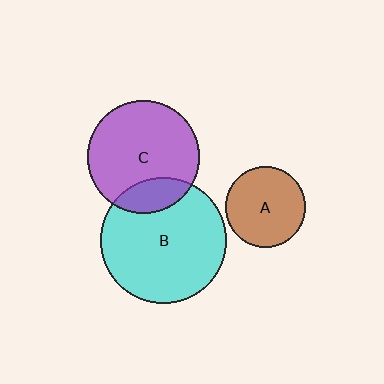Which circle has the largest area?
Circle B (cyan).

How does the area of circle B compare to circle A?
Approximately 2.5 times.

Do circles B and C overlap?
Yes.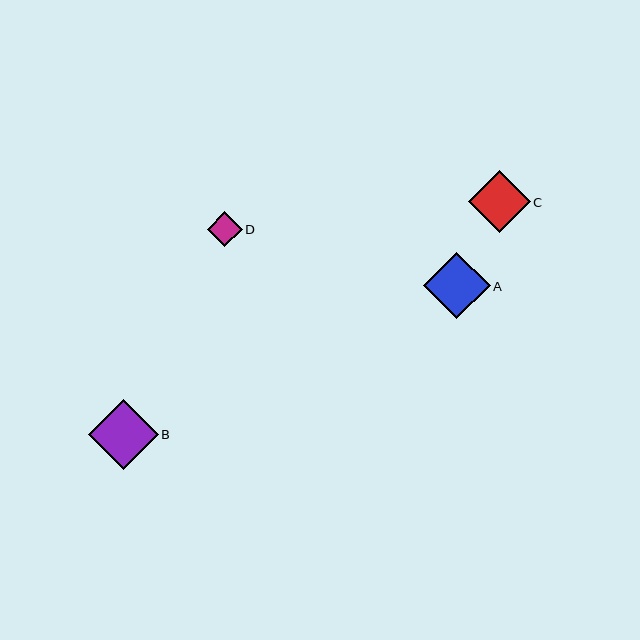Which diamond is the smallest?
Diamond D is the smallest with a size of approximately 35 pixels.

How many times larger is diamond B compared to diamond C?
Diamond B is approximately 1.1 times the size of diamond C.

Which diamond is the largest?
Diamond B is the largest with a size of approximately 70 pixels.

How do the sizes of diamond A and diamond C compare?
Diamond A and diamond C are approximately the same size.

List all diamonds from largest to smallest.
From largest to smallest: B, A, C, D.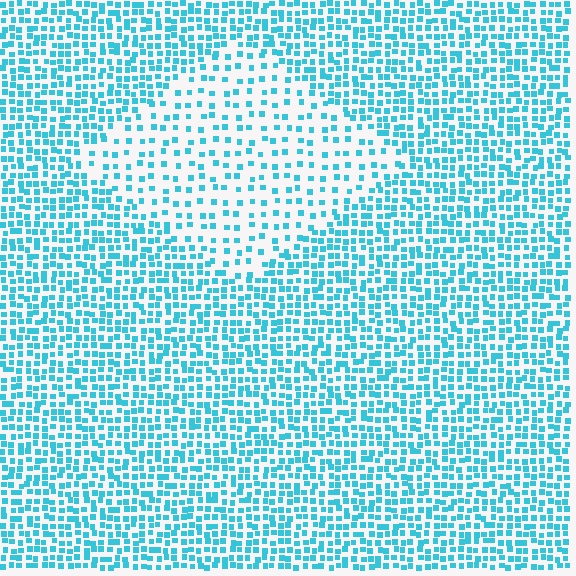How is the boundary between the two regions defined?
The boundary is defined by a change in element density (approximately 2.3x ratio). All elements are the same color, size, and shape.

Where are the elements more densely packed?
The elements are more densely packed outside the diamond boundary.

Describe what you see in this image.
The image contains small cyan elements arranged at two different densities. A diamond-shaped region is visible where the elements are less densely packed than the surrounding area.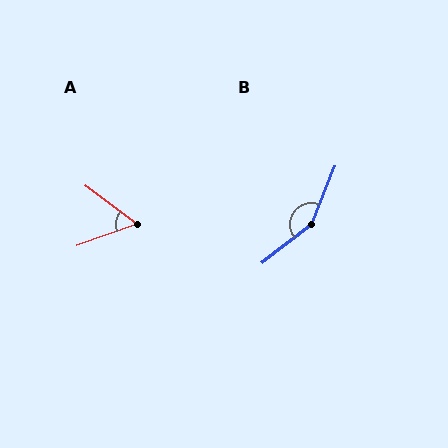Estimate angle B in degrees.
Approximately 150 degrees.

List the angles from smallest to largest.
A (56°), B (150°).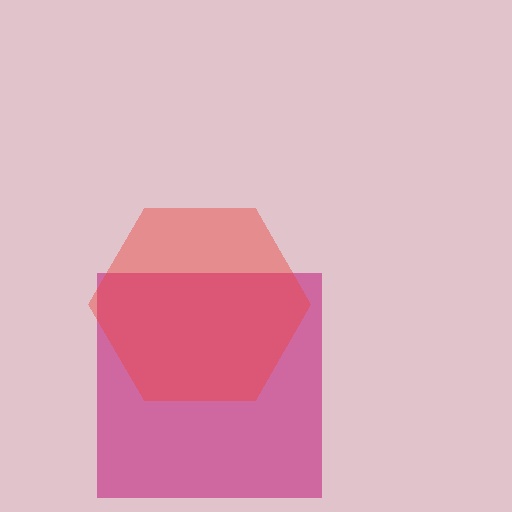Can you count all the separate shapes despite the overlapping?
Yes, there are 2 separate shapes.